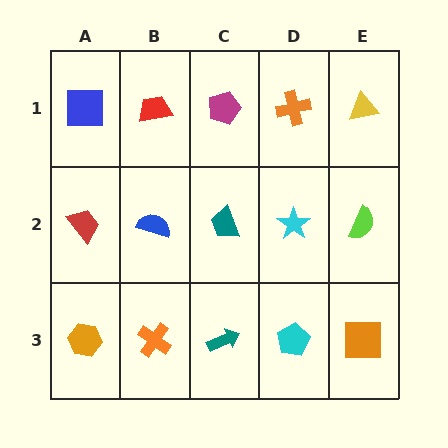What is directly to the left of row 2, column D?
A teal trapezoid.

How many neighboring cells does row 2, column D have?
4.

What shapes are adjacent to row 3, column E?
A lime semicircle (row 2, column E), a cyan pentagon (row 3, column D).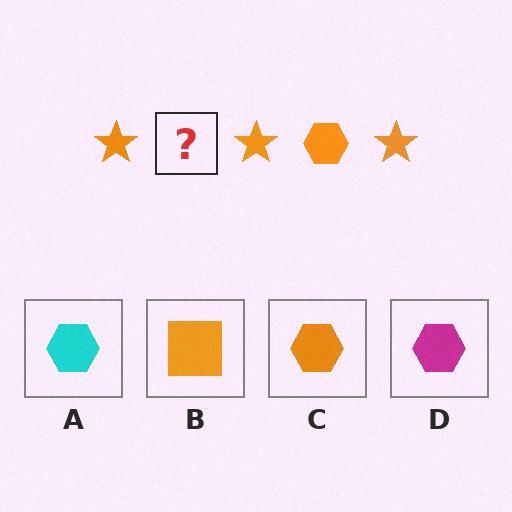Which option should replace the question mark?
Option C.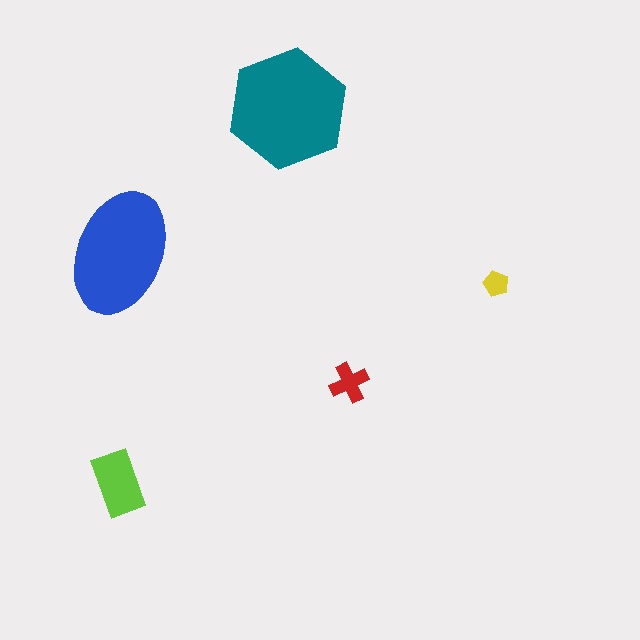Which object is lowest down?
The lime rectangle is bottommost.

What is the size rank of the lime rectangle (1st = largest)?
3rd.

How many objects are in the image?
There are 5 objects in the image.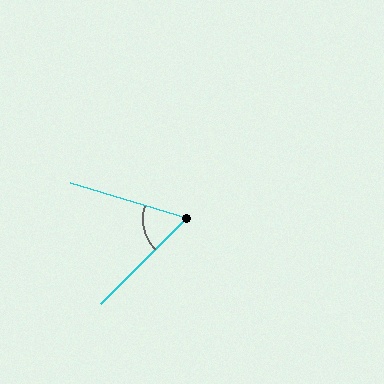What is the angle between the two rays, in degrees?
Approximately 62 degrees.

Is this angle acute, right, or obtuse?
It is acute.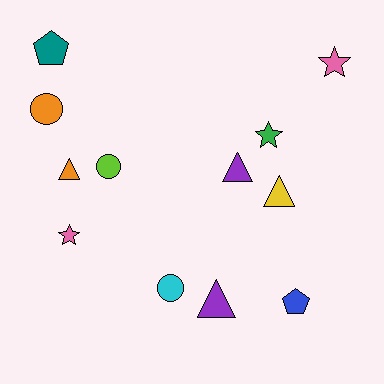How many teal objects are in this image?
There is 1 teal object.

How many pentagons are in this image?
There are 2 pentagons.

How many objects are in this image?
There are 12 objects.